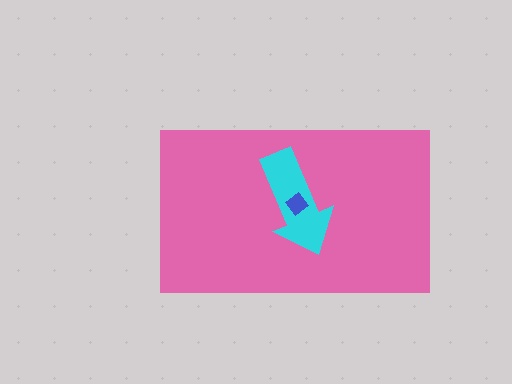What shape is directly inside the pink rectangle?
The cyan arrow.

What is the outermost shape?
The pink rectangle.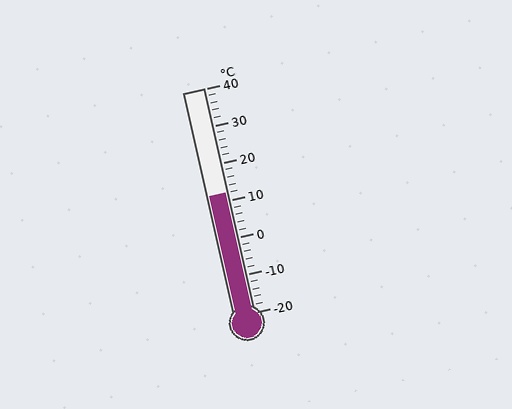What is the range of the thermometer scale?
The thermometer scale ranges from -20°C to 40°C.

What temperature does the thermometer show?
The thermometer shows approximately 12°C.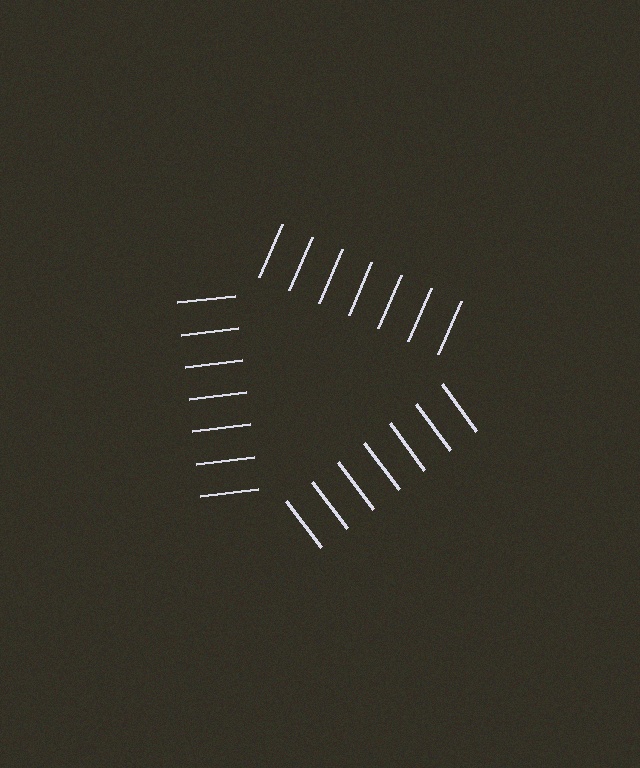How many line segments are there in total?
21 — 7 along each of the 3 edges.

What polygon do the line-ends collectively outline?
An illusory triangle — the line segments terminate on its edges but no continuous stroke is drawn.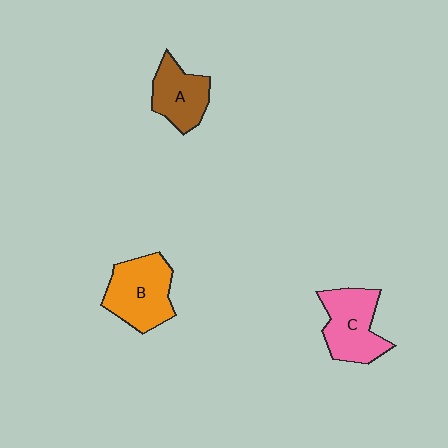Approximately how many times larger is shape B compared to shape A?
Approximately 1.3 times.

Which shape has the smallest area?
Shape A (brown).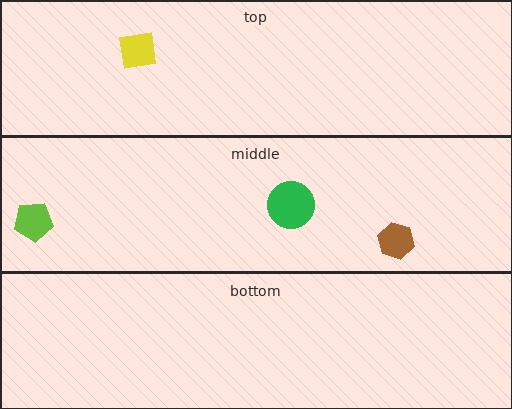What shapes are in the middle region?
The green circle, the brown hexagon, the lime pentagon.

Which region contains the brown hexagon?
The middle region.